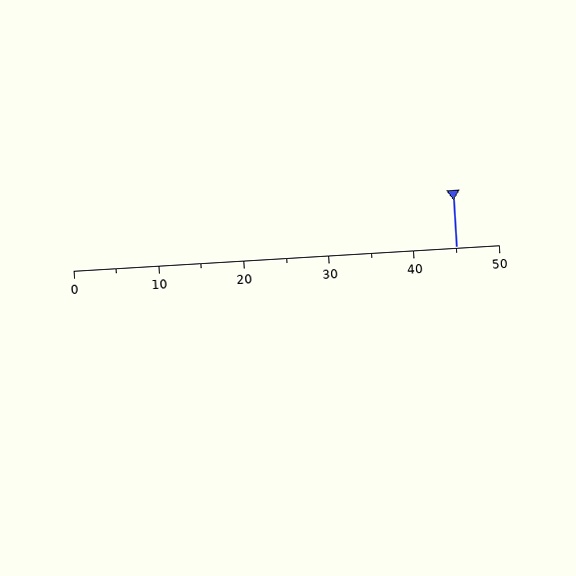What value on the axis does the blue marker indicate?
The marker indicates approximately 45.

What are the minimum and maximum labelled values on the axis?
The axis runs from 0 to 50.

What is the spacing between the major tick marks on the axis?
The major ticks are spaced 10 apart.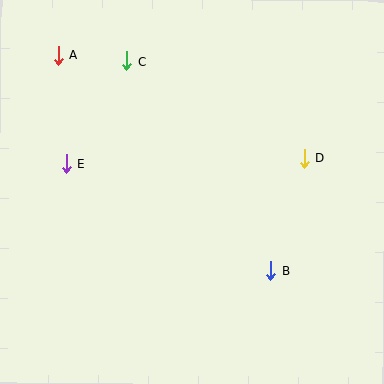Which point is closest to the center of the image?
Point B at (271, 271) is closest to the center.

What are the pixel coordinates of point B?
Point B is at (271, 271).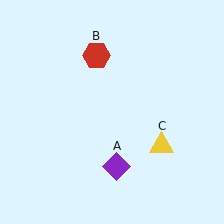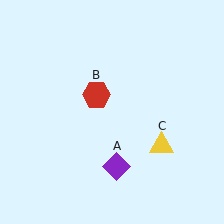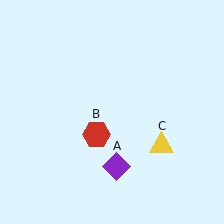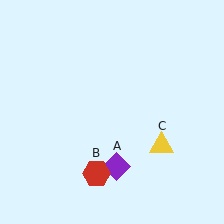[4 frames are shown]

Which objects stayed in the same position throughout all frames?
Purple diamond (object A) and yellow triangle (object C) remained stationary.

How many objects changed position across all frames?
1 object changed position: red hexagon (object B).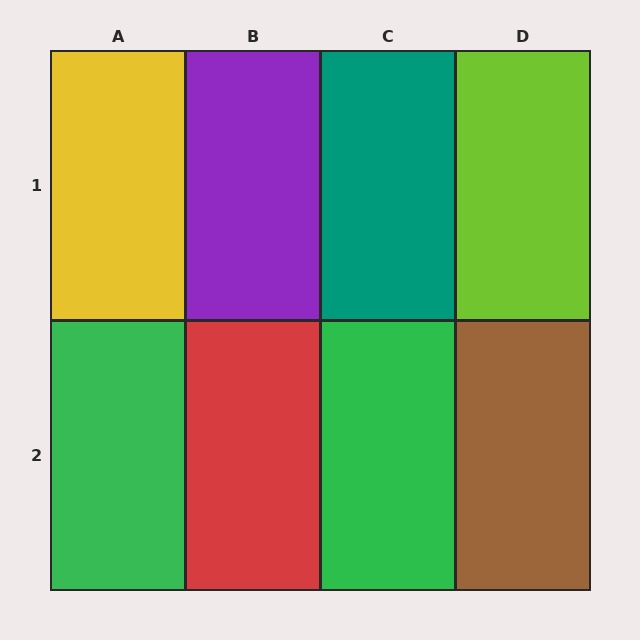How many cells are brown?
1 cell is brown.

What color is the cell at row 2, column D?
Brown.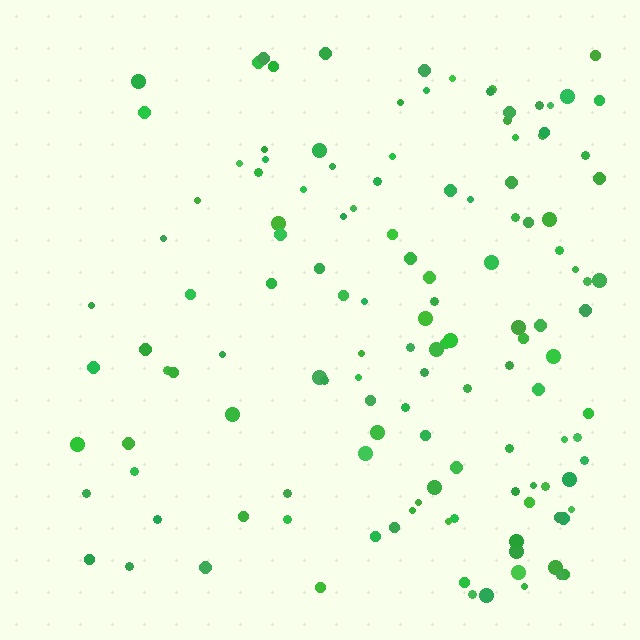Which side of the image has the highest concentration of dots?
The right.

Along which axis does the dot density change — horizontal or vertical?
Horizontal.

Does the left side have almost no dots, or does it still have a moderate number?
Still a moderate number, just noticeably fewer than the right.